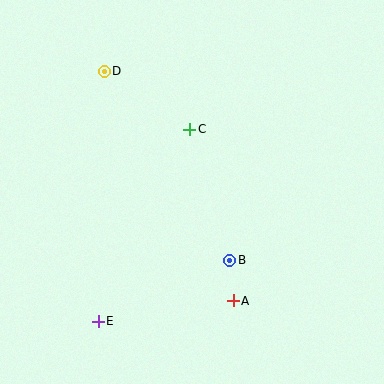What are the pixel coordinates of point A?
Point A is at (233, 301).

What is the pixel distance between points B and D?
The distance between B and D is 227 pixels.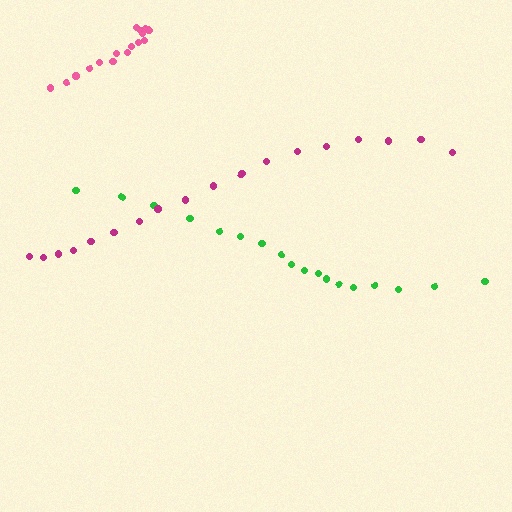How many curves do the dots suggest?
There are 3 distinct paths.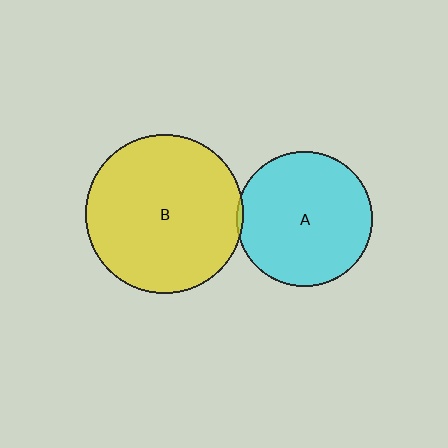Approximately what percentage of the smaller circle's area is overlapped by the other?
Approximately 5%.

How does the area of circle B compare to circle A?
Approximately 1.4 times.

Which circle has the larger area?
Circle B (yellow).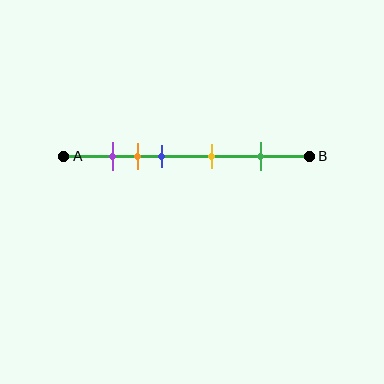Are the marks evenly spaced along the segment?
No, the marks are not evenly spaced.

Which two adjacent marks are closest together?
The purple and orange marks are the closest adjacent pair.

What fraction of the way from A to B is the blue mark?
The blue mark is approximately 40% (0.4) of the way from A to B.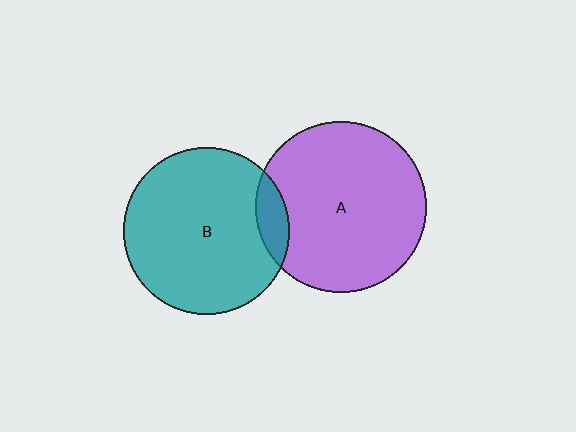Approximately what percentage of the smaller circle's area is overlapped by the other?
Approximately 10%.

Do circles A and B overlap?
Yes.